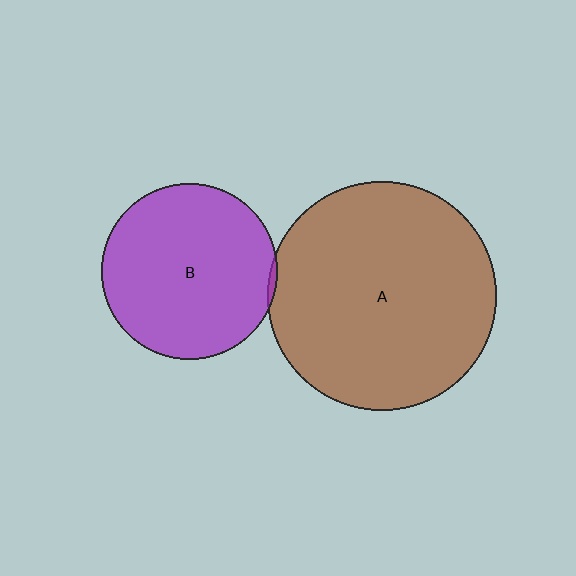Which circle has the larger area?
Circle A (brown).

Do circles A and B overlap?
Yes.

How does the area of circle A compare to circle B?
Approximately 1.7 times.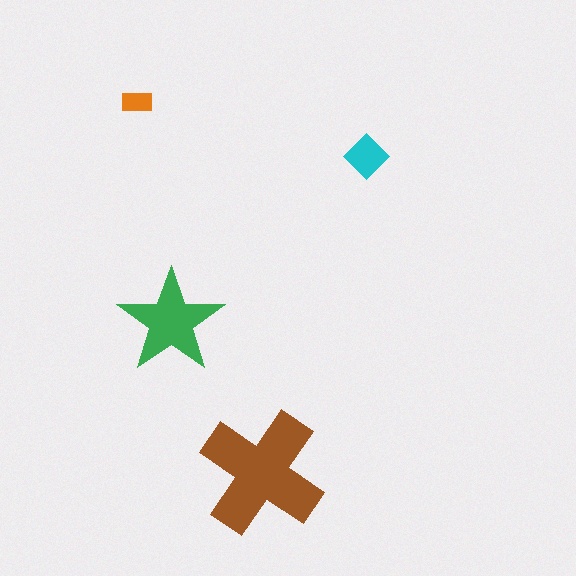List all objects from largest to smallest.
The brown cross, the green star, the cyan diamond, the orange rectangle.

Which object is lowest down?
The brown cross is bottommost.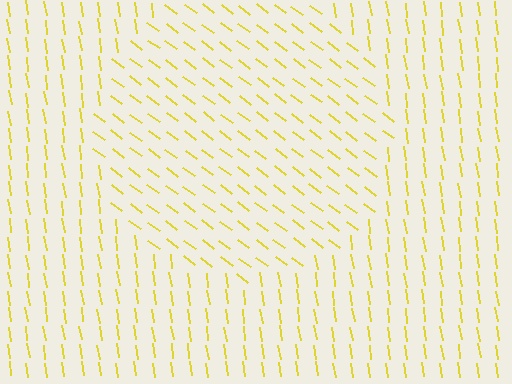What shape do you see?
I see a circle.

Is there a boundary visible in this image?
Yes, there is a texture boundary formed by a change in line orientation.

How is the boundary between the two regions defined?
The boundary is defined purely by a change in line orientation (approximately 45 degrees difference). All lines are the same color and thickness.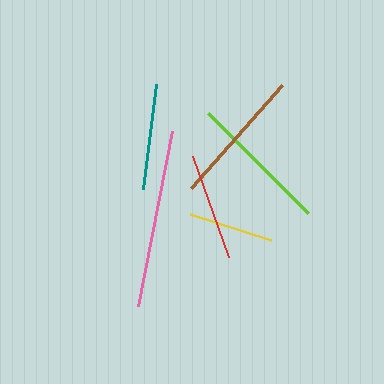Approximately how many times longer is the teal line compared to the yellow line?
The teal line is approximately 1.2 times the length of the yellow line.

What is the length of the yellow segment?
The yellow segment is approximately 85 pixels long.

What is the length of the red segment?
The red segment is approximately 107 pixels long.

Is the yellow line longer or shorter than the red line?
The red line is longer than the yellow line.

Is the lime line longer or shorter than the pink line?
The pink line is longer than the lime line.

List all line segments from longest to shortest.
From longest to shortest: pink, lime, brown, red, teal, yellow.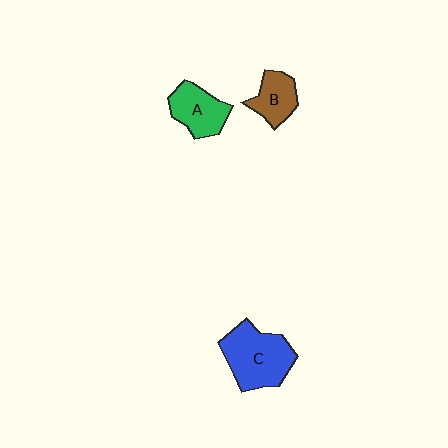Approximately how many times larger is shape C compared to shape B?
Approximately 1.9 times.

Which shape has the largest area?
Shape C (blue).